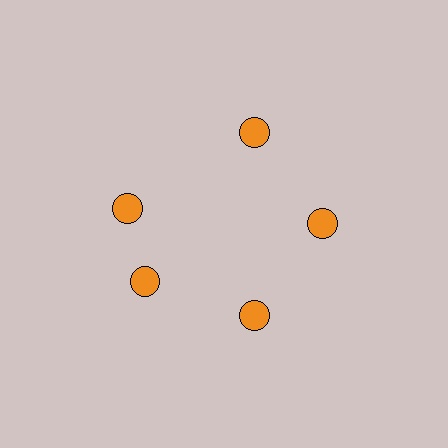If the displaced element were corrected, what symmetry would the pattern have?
It would have 5-fold rotational symmetry — the pattern would map onto itself every 72 degrees.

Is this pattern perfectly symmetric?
No. The 5 orange circles are arranged in a ring, but one element near the 10 o'clock position is rotated out of alignment along the ring, breaking the 5-fold rotational symmetry.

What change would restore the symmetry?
The symmetry would be restored by rotating it back into even spacing with its neighbors so that all 5 circles sit at equal angles and equal distance from the center.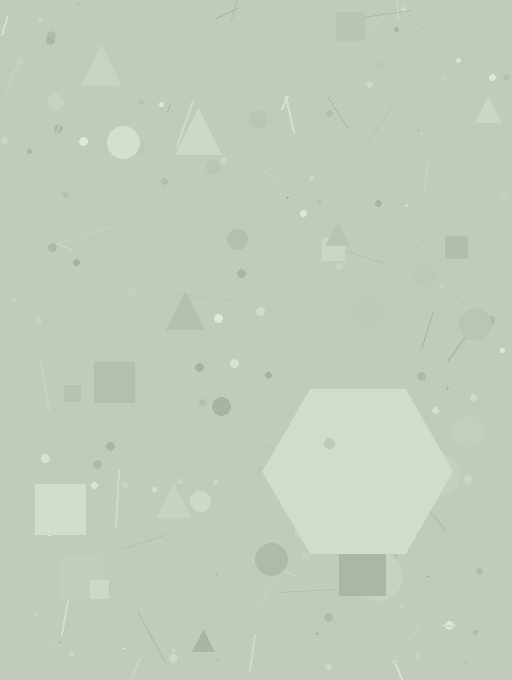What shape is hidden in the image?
A hexagon is hidden in the image.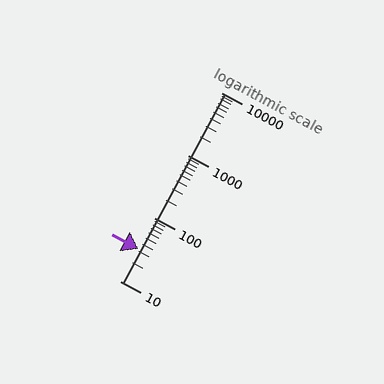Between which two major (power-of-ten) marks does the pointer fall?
The pointer is between 10 and 100.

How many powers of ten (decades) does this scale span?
The scale spans 3 decades, from 10 to 10000.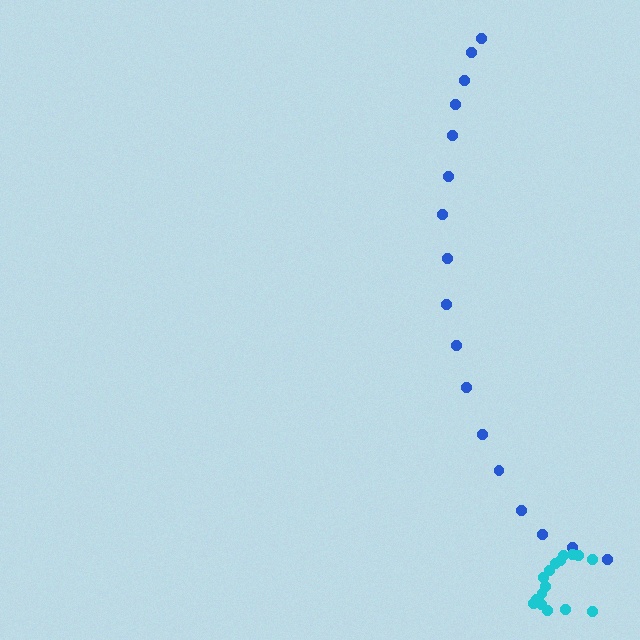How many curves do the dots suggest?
There are 2 distinct paths.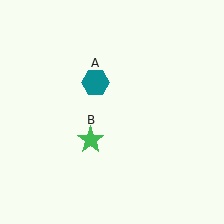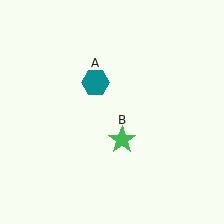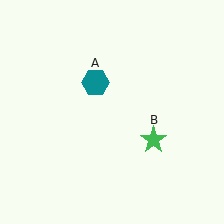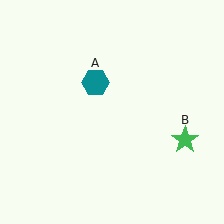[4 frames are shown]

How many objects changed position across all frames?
1 object changed position: green star (object B).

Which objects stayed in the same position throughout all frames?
Teal hexagon (object A) remained stationary.